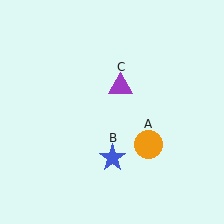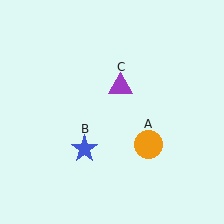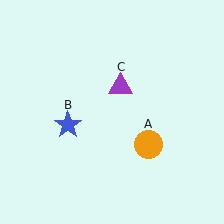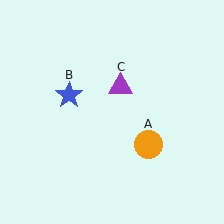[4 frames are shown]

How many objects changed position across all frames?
1 object changed position: blue star (object B).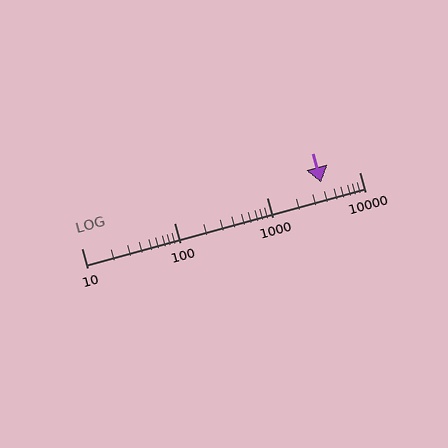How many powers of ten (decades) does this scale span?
The scale spans 3 decades, from 10 to 10000.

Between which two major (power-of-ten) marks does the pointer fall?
The pointer is between 1000 and 10000.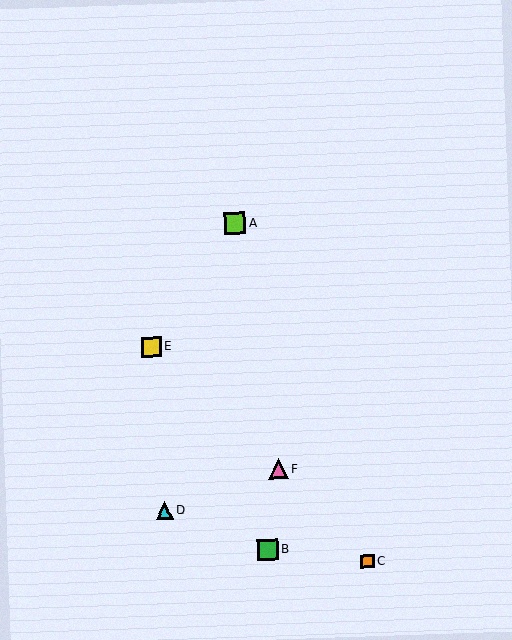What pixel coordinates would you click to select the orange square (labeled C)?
Click at (368, 561) to select the orange square C.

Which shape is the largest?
The lime square (labeled A) is the largest.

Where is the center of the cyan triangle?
The center of the cyan triangle is at (164, 511).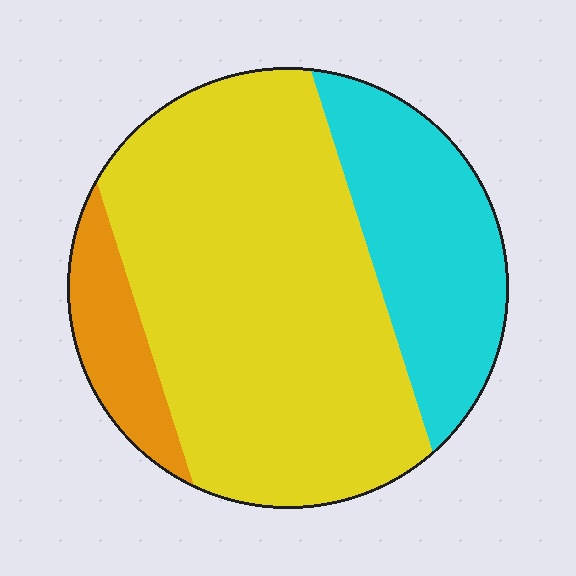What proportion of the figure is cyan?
Cyan takes up about one quarter (1/4) of the figure.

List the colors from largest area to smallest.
From largest to smallest: yellow, cyan, orange.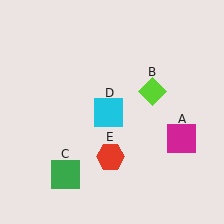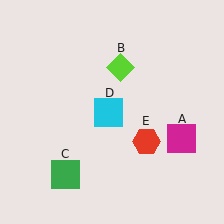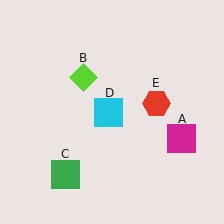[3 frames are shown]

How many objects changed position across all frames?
2 objects changed position: lime diamond (object B), red hexagon (object E).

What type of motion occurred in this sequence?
The lime diamond (object B), red hexagon (object E) rotated counterclockwise around the center of the scene.